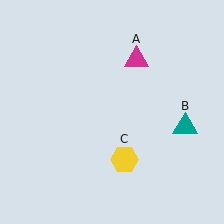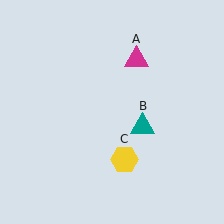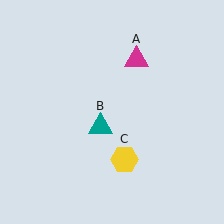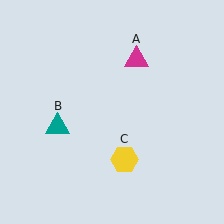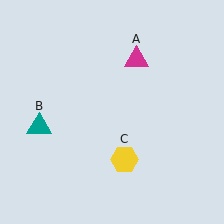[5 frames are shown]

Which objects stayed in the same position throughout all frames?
Magenta triangle (object A) and yellow hexagon (object C) remained stationary.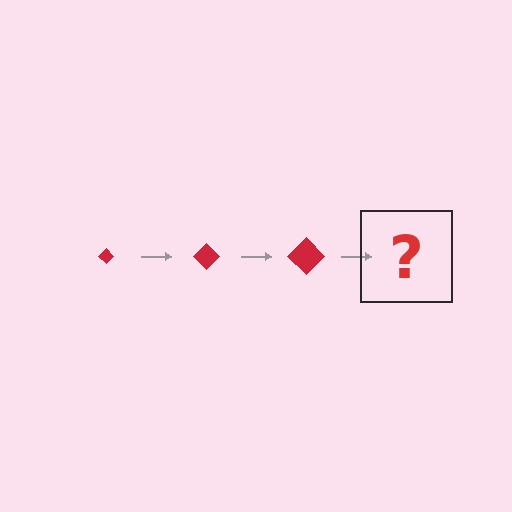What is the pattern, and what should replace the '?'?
The pattern is that the diamond gets progressively larger each step. The '?' should be a red diamond, larger than the previous one.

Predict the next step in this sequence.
The next step is a red diamond, larger than the previous one.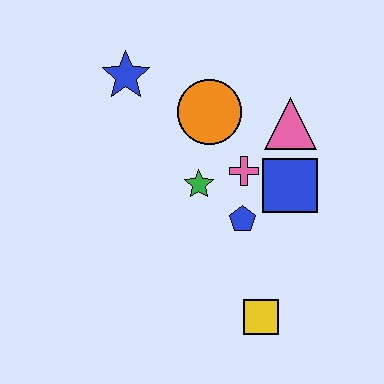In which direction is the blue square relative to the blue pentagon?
The blue square is to the right of the blue pentagon.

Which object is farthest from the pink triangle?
The yellow square is farthest from the pink triangle.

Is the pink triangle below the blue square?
No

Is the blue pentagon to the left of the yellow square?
Yes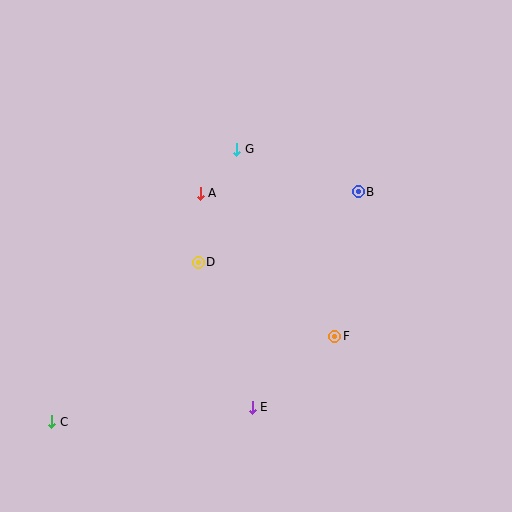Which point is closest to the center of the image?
Point D at (198, 262) is closest to the center.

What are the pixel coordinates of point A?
Point A is at (200, 193).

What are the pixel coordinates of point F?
Point F is at (335, 336).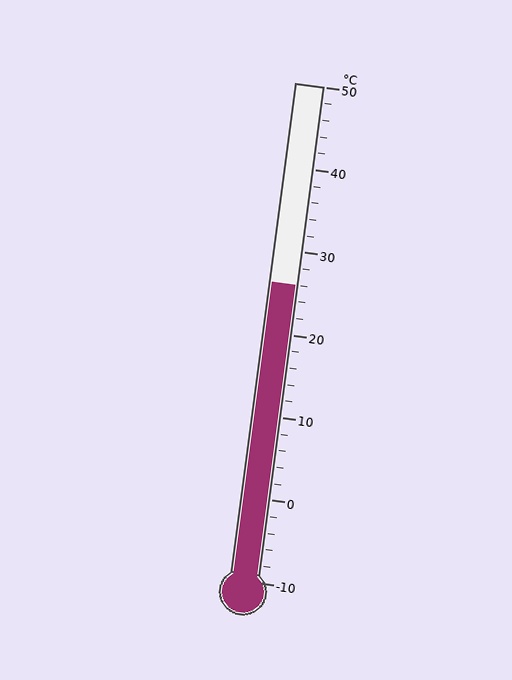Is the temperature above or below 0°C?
The temperature is above 0°C.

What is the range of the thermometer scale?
The thermometer scale ranges from -10°C to 50°C.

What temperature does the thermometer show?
The thermometer shows approximately 26°C.